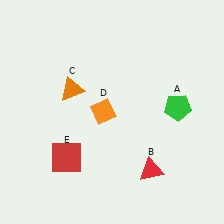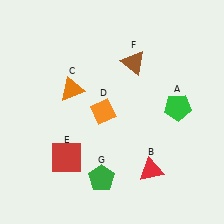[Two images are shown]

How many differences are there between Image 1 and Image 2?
There are 2 differences between the two images.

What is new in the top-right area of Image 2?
A brown triangle (F) was added in the top-right area of Image 2.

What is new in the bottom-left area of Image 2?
A green pentagon (G) was added in the bottom-left area of Image 2.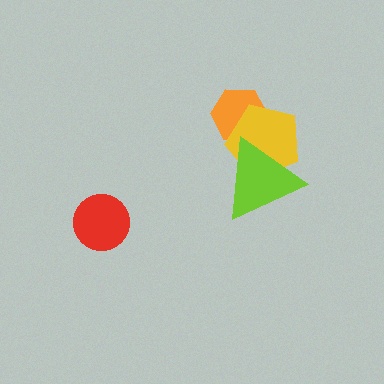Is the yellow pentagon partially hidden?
Yes, it is partially covered by another shape.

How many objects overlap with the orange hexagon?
2 objects overlap with the orange hexagon.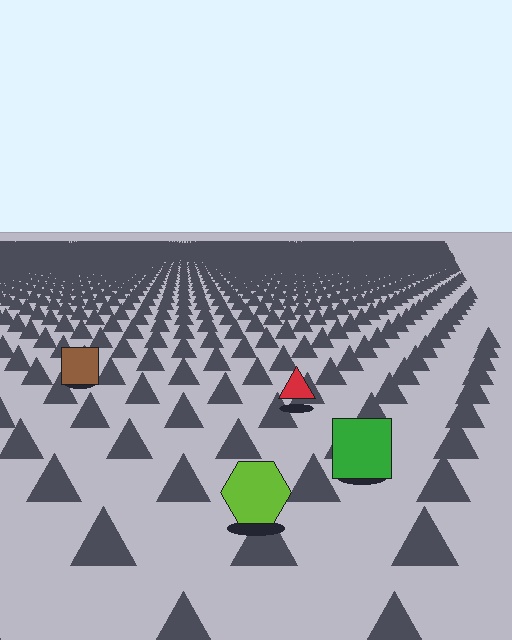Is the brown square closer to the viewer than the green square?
No. The green square is closer — you can tell from the texture gradient: the ground texture is coarser near it.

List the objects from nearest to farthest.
From nearest to farthest: the lime hexagon, the green square, the red triangle, the brown square.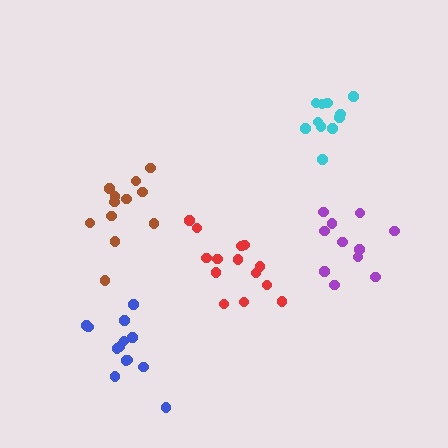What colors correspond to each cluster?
The clusters are colored: blue, brown, red, purple, cyan.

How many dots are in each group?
Group 1: 13 dots, Group 2: 13 dots, Group 3: 14 dots, Group 4: 11 dots, Group 5: 11 dots (62 total).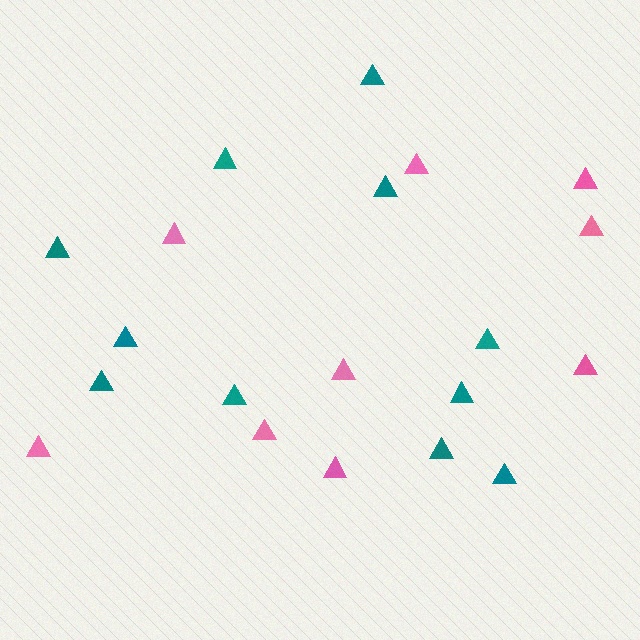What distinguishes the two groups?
There are 2 groups: one group of pink triangles (9) and one group of teal triangles (11).